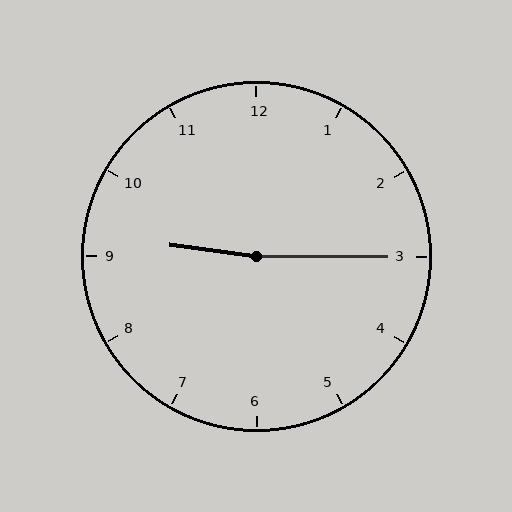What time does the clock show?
9:15.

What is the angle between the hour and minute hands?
Approximately 172 degrees.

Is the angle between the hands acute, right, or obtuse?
It is obtuse.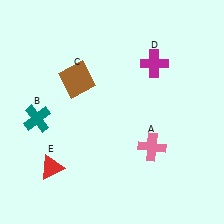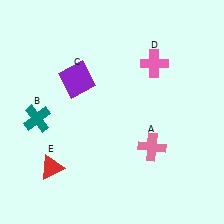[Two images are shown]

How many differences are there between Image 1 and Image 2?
There are 2 differences between the two images.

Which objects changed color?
C changed from brown to purple. D changed from magenta to pink.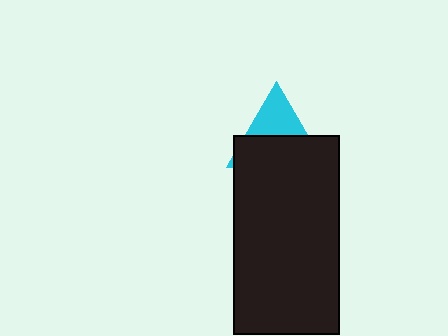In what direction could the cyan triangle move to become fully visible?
The cyan triangle could move up. That would shift it out from behind the black rectangle entirely.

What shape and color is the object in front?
The object in front is a black rectangle.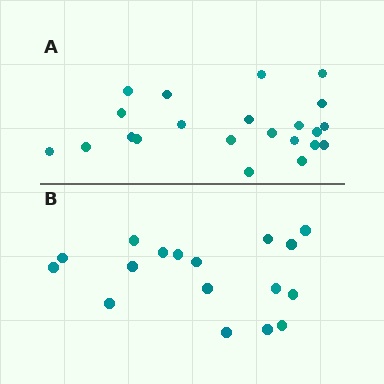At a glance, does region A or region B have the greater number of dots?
Region A (the top region) has more dots.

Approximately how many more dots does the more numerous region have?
Region A has about 5 more dots than region B.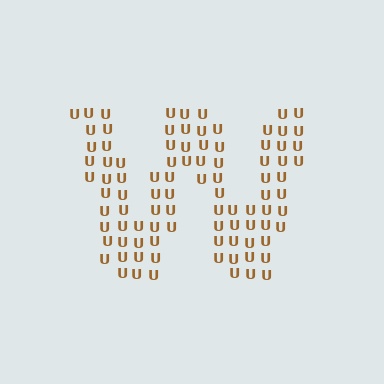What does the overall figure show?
The overall figure shows the letter W.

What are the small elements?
The small elements are letter U's.